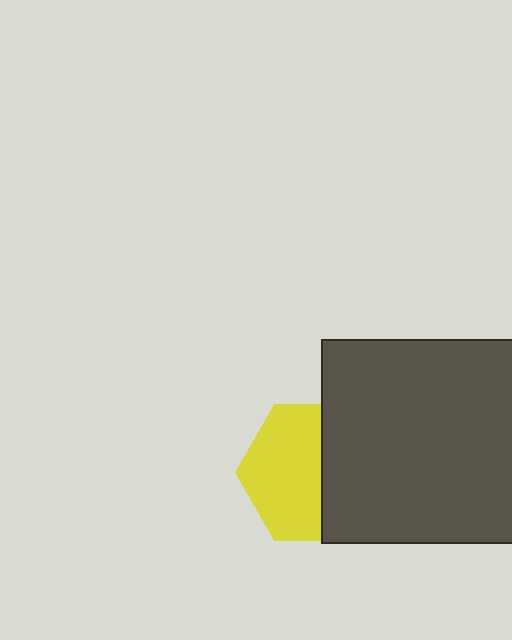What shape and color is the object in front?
The object in front is a dark gray rectangle.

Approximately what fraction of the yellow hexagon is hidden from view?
Roughly 44% of the yellow hexagon is hidden behind the dark gray rectangle.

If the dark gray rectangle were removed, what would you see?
You would see the complete yellow hexagon.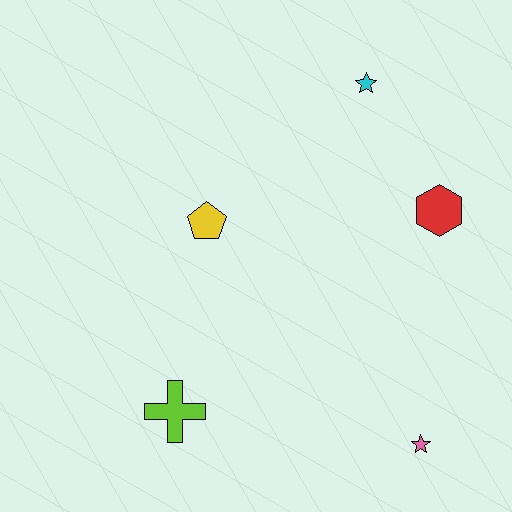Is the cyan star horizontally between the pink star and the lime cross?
Yes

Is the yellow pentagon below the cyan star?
Yes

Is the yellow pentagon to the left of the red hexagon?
Yes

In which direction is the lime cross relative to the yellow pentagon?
The lime cross is below the yellow pentagon.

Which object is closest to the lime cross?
The yellow pentagon is closest to the lime cross.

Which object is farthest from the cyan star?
The lime cross is farthest from the cyan star.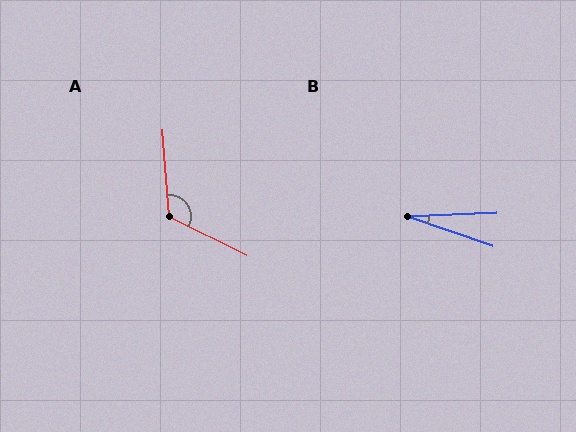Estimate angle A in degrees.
Approximately 121 degrees.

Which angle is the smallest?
B, at approximately 21 degrees.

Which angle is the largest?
A, at approximately 121 degrees.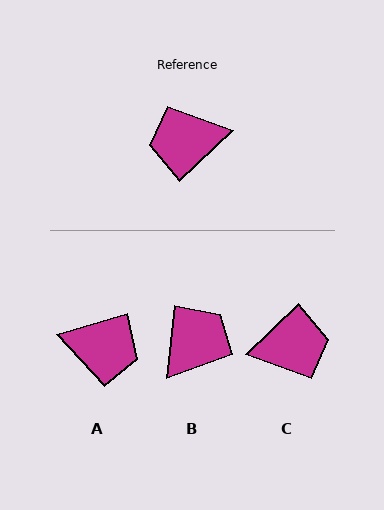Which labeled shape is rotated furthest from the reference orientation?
C, about 180 degrees away.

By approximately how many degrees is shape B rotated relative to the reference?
Approximately 140 degrees clockwise.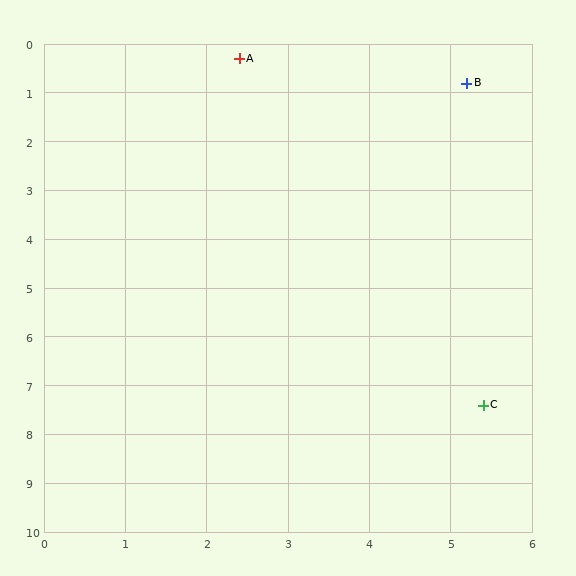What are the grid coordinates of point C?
Point C is at approximately (5.4, 7.4).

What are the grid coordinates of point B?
Point B is at approximately (5.2, 0.8).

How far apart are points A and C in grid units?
Points A and C are about 7.7 grid units apart.